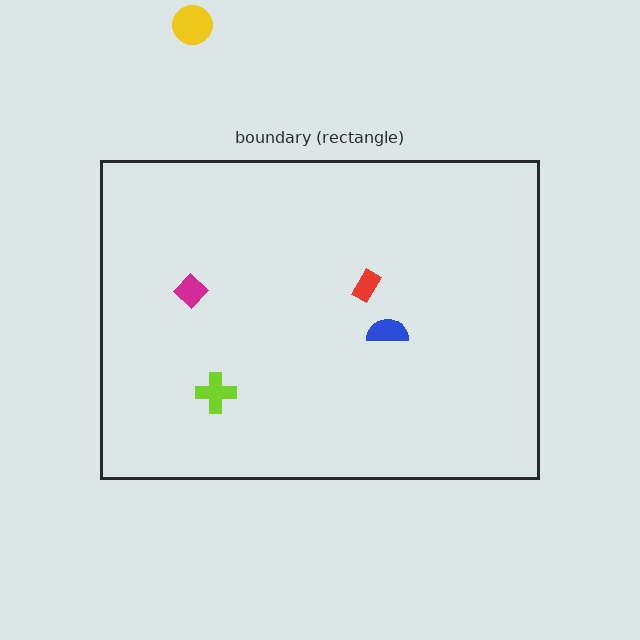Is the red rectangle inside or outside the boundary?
Inside.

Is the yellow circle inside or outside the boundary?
Outside.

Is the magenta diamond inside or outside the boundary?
Inside.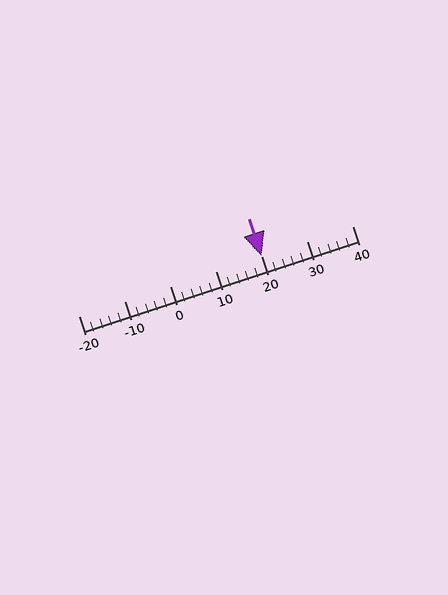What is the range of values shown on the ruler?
The ruler shows values from -20 to 40.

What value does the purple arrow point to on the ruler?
The purple arrow points to approximately 20.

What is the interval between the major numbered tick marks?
The major tick marks are spaced 10 units apart.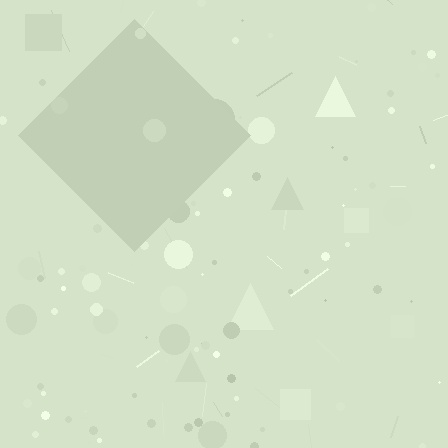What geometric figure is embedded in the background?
A diamond is embedded in the background.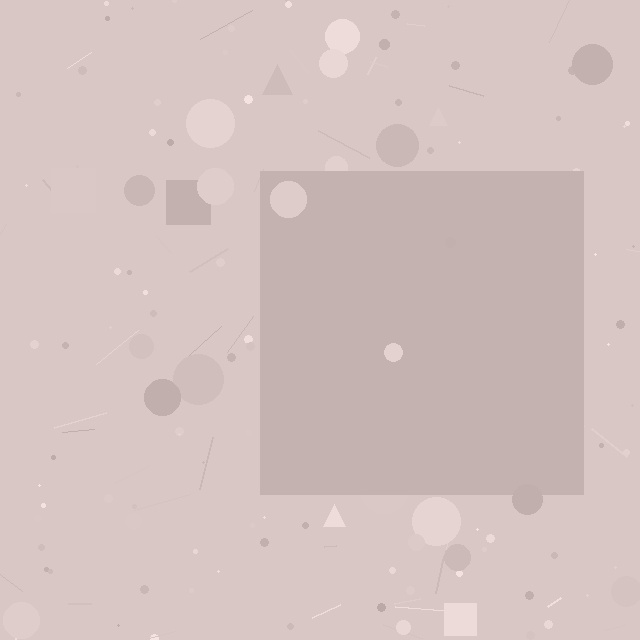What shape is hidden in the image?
A square is hidden in the image.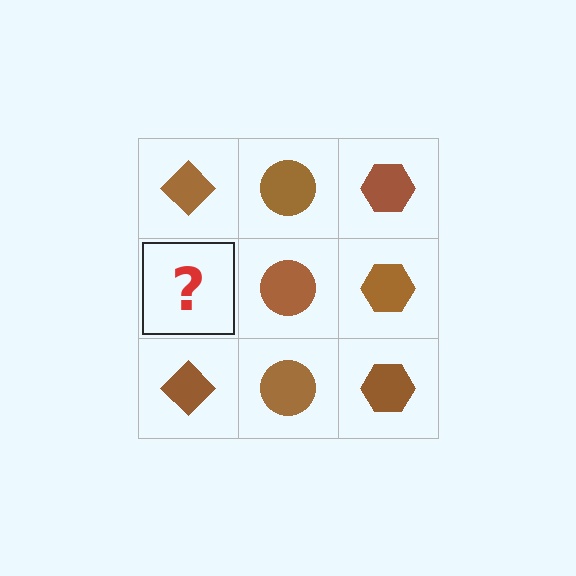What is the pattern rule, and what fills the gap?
The rule is that each column has a consistent shape. The gap should be filled with a brown diamond.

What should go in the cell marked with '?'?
The missing cell should contain a brown diamond.